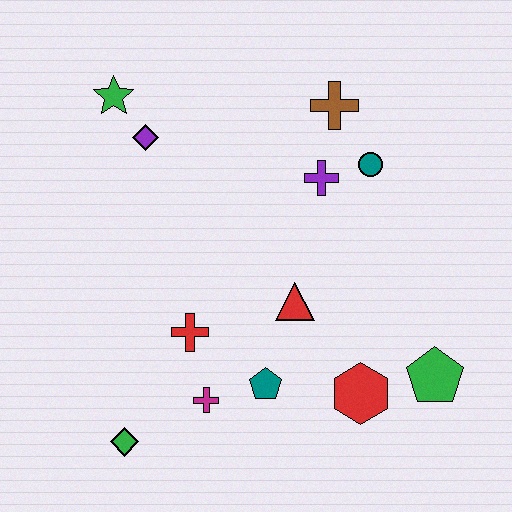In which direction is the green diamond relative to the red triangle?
The green diamond is to the left of the red triangle.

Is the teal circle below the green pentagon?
No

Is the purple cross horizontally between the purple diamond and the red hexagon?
Yes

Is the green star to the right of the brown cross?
No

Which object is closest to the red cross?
The magenta cross is closest to the red cross.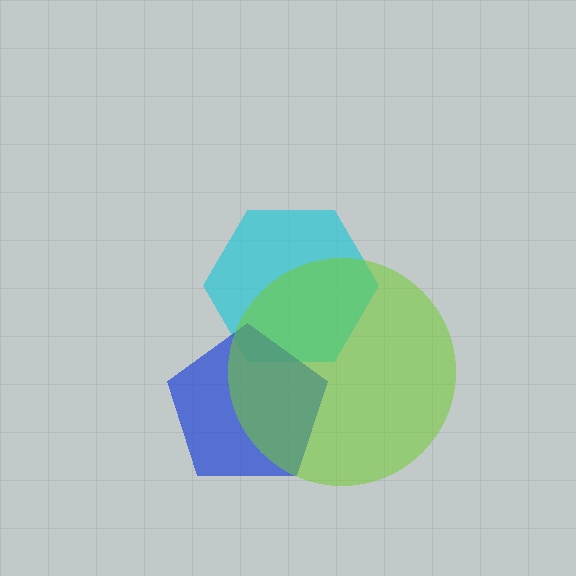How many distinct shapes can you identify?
There are 3 distinct shapes: a cyan hexagon, a blue pentagon, a lime circle.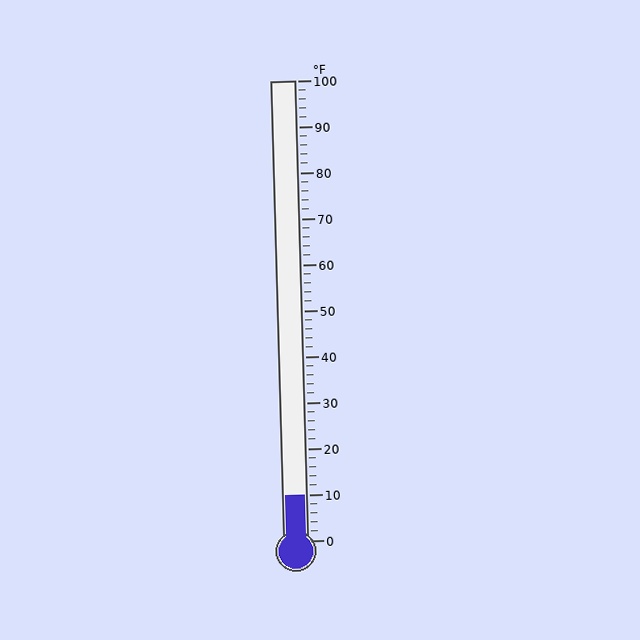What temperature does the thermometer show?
The thermometer shows approximately 10°F.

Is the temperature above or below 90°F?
The temperature is below 90°F.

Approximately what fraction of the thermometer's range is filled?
The thermometer is filled to approximately 10% of its range.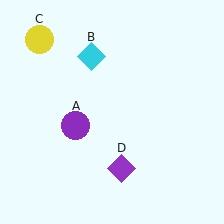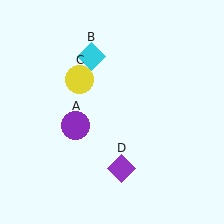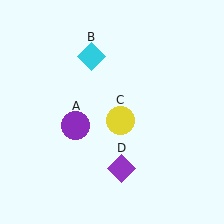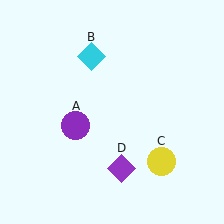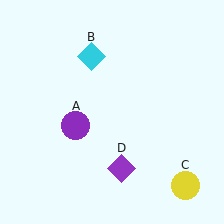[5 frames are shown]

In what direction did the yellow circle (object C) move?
The yellow circle (object C) moved down and to the right.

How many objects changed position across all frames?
1 object changed position: yellow circle (object C).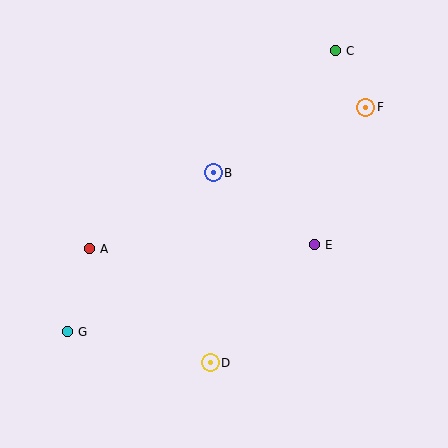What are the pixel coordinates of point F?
Point F is at (366, 107).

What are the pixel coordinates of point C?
Point C is at (335, 51).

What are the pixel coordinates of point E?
Point E is at (314, 245).